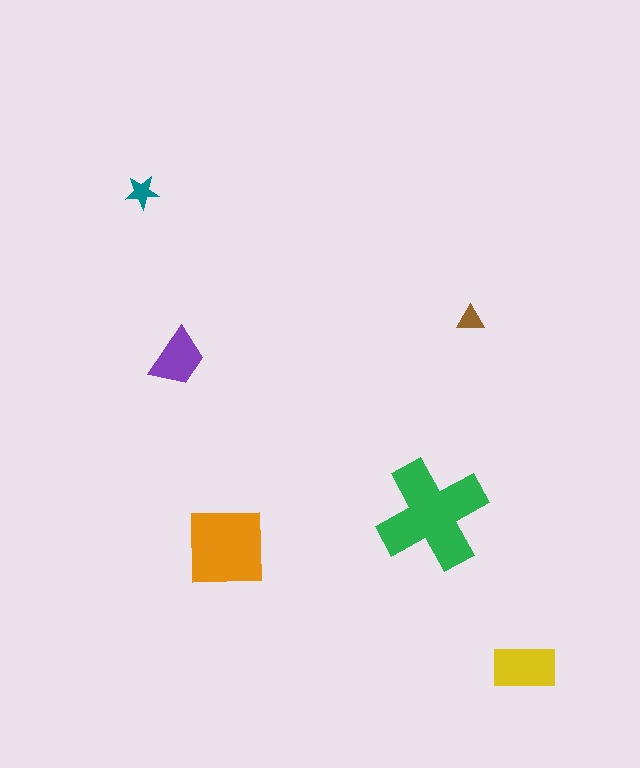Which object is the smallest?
The brown triangle.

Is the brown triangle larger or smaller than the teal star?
Smaller.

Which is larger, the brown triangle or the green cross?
The green cross.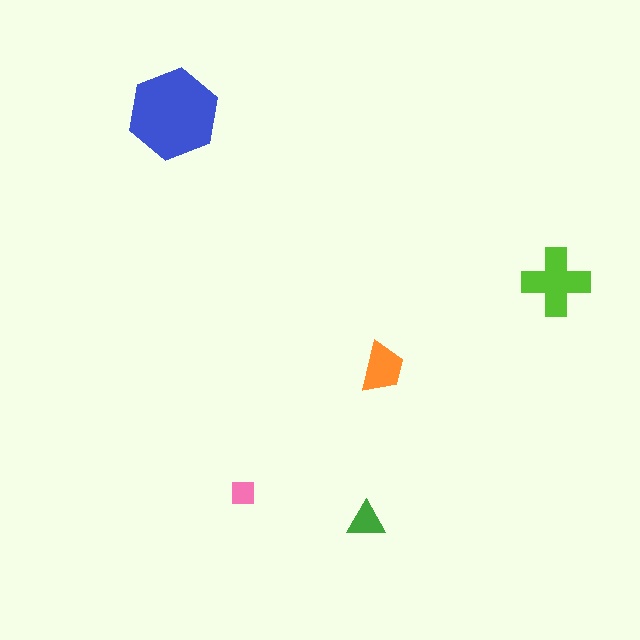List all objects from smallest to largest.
The pink square, the green triangle, the orange trapezoid, the lime cross, the blue hexagon.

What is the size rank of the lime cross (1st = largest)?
2nd.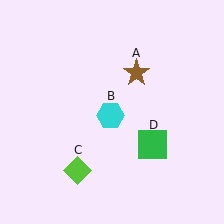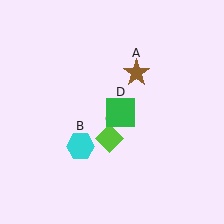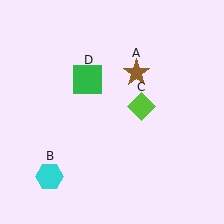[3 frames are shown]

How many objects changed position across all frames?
3 objects changed position: cyan hexagon (object B), lime diamond (object C), green square (object D).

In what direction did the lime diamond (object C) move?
The lime diamond (object C) moved up and to the right.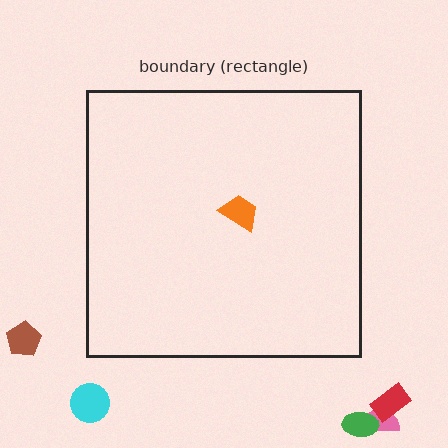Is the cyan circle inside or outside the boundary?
Outside.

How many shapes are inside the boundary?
1 inside, 5 outside.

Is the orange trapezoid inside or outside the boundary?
Inside.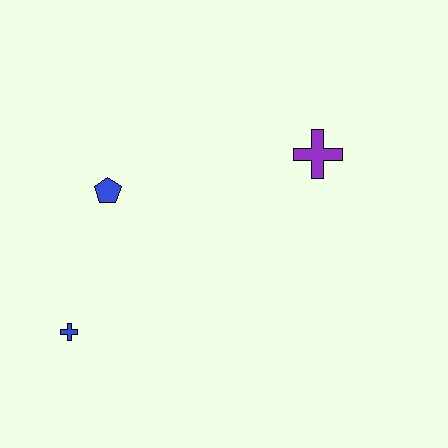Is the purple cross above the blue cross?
Yes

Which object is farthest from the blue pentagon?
The purple cross is farthest from the blue pentagon.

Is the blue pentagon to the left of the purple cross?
Yes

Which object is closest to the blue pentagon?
The blue cross is closest to the blue pentagon.